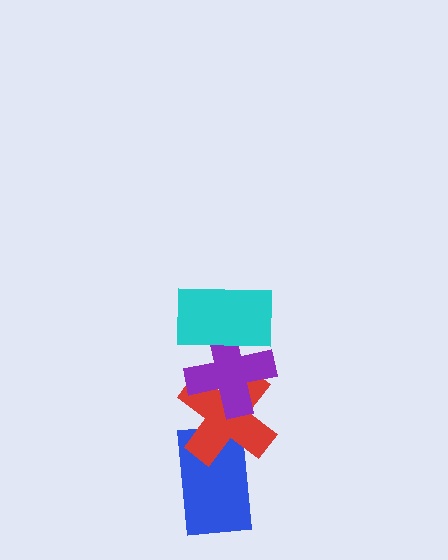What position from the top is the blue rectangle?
The blue rectangle is 4th from the top.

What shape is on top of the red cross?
The purple cross is on top of the red cross.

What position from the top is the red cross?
The red cross is 3rd from the top.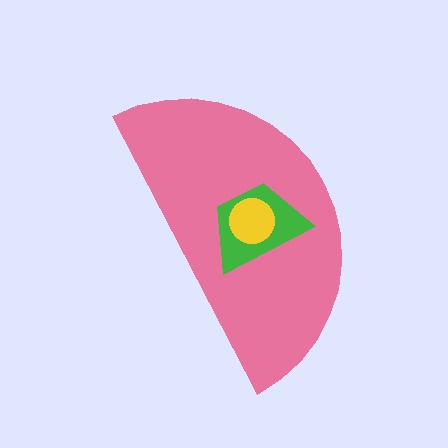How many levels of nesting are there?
3.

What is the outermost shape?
The pink semicircle.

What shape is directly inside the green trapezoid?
The yellow circle.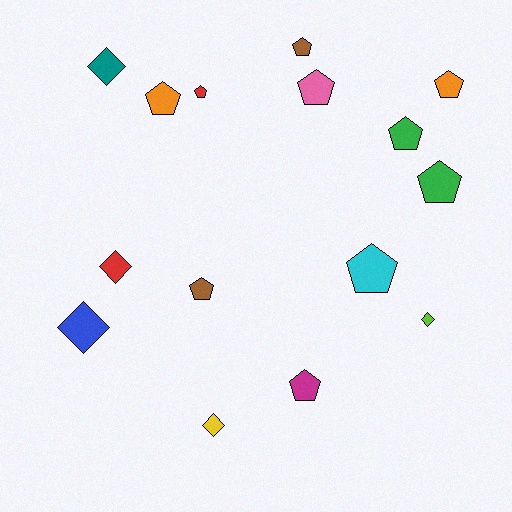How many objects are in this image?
There are 15 objects.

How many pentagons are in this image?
There are 10 pentagons.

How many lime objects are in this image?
There is 1 lime object.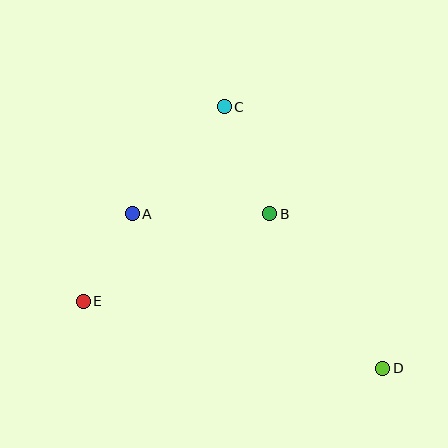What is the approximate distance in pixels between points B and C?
The distance between B and C is approximately 116 pixels.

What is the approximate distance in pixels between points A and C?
The distance between A and C is approximately 141 pixels.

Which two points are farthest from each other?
Points D and E are farthest from each other.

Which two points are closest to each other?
Points A and E are closest to each other.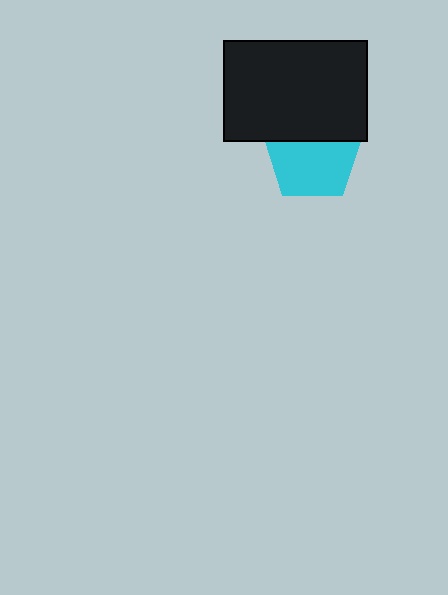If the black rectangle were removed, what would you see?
You would see the complete cyan pentagon.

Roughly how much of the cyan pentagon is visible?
Most of it is visible (roughly 68%).